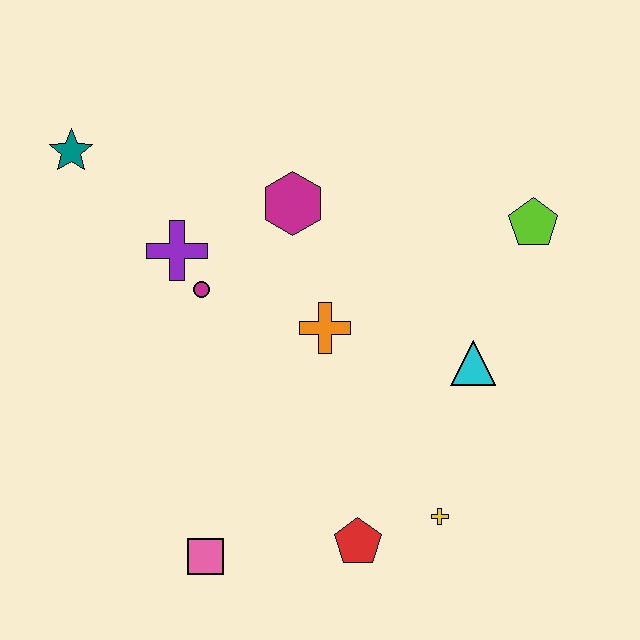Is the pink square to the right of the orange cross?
No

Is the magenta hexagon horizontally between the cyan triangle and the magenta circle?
Yes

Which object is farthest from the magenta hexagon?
The pink square is farthest from the magenta hexagon.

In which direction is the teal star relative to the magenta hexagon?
The teal star is to the left of the magenta hexagon.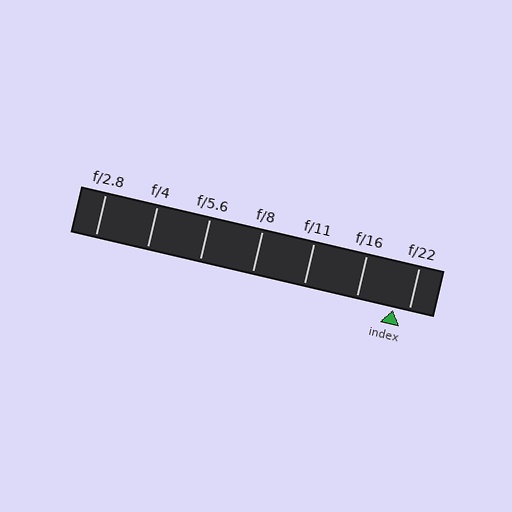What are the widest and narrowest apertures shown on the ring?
The widest aperture shown is f/2.8 and the narrowest is f/22.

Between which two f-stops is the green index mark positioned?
The index mark is between f/16 and f/22.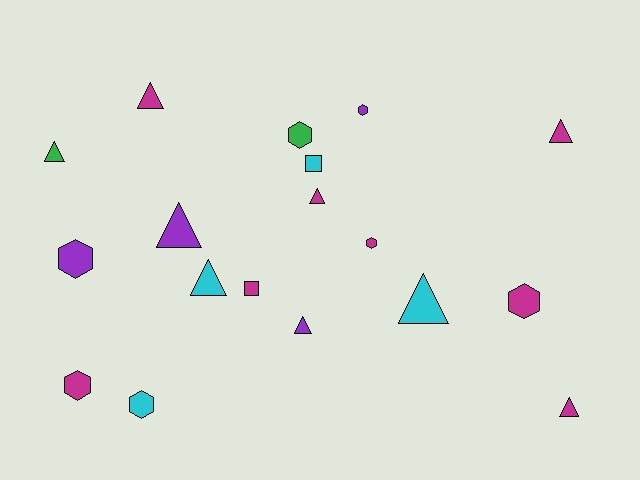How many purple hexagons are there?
There are 2 purple hexagons.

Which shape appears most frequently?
Triangle, with 9 objects.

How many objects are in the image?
There are 18 objects.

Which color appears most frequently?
Magenta, with 8 objects.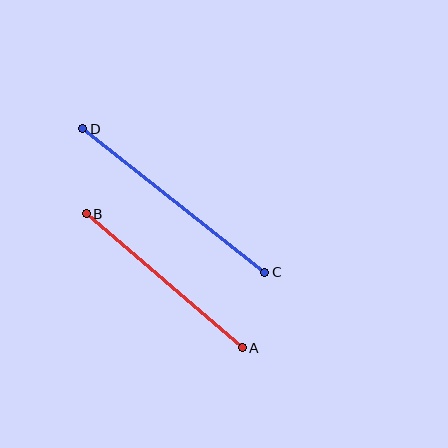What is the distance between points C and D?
The distance is approximately 232 pixels.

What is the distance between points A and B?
The distance is approximately 205 pixels.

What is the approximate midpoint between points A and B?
The midpoint is at approximately (164, 281) pixels.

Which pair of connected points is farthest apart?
Points C and D are farthest apart.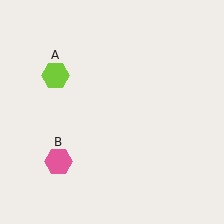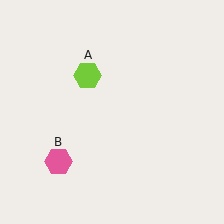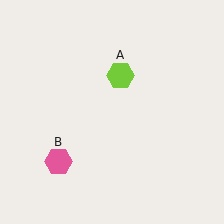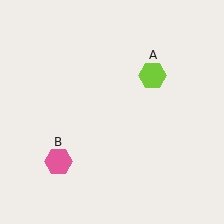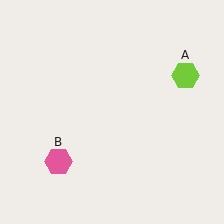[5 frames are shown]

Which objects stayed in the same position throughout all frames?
Pink hexagon (object B) remained stationary.